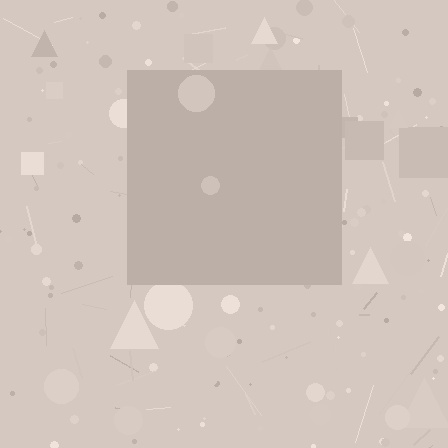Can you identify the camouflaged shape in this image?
The camouflaged shape is a square.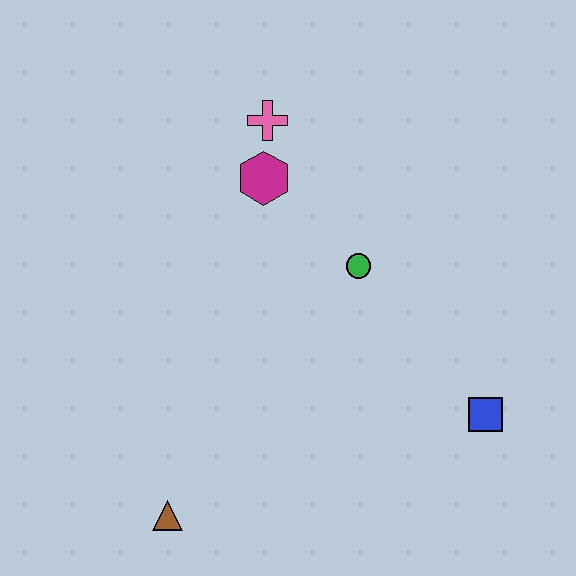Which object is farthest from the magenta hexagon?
The brown triangle is farthest from the magenta hexagon.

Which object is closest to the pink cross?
The magenta hexagon is closest to the pink cross.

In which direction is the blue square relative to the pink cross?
The blue square is below the pink cross.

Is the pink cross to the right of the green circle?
No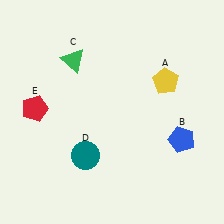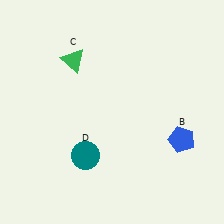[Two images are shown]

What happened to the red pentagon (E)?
The red pentagon (E) was removed in Image 2. It was in the top-left area of Image 1.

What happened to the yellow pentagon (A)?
The yellow pentagon (A) was removed in Image 2. It was in the top-right area of Image 1.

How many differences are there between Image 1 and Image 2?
There are 2 differences between the two images.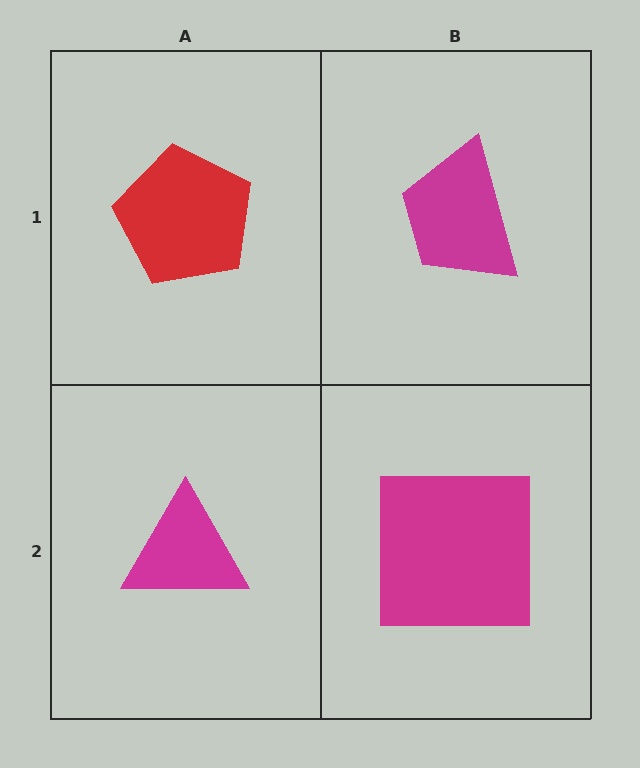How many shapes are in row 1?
2 shapes.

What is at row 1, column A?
A red pentagon.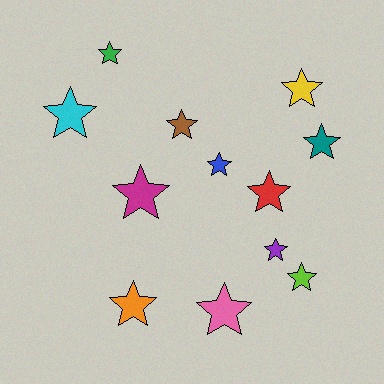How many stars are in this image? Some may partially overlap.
There are 12 stars.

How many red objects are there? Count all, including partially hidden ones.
There is 1 red object.